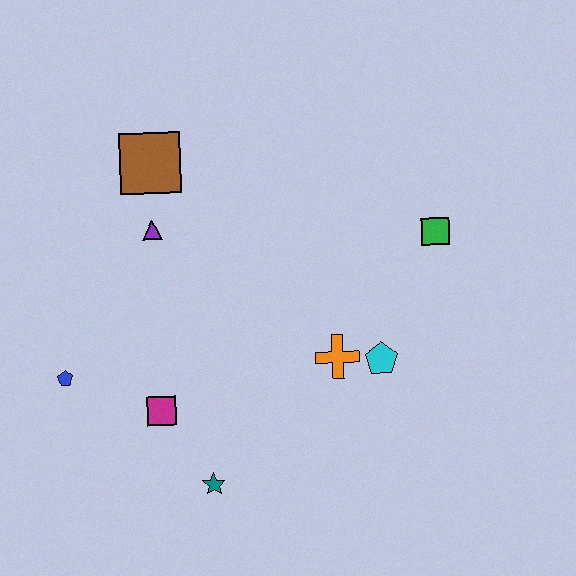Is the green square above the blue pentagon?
Yes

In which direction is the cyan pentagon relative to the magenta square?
The cyan pentagon is to the right of the magenta square.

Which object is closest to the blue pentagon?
The magenta square is closest to the blue pentagon.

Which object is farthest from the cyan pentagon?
The blue pentagon is farthest from the cyan pentagon.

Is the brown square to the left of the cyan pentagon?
Yes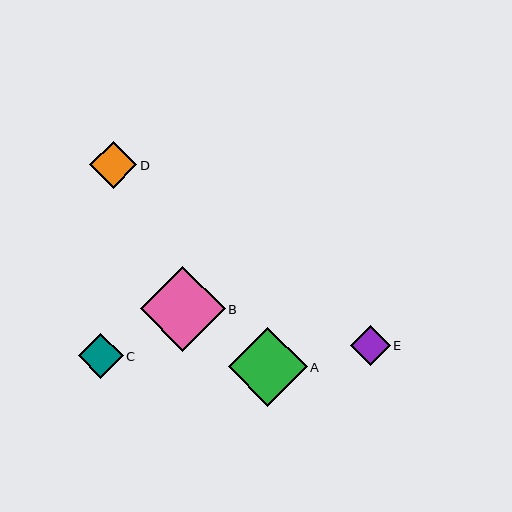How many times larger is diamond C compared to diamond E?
Diamond C is approximately 1.1 times the size of diamond E.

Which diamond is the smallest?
Diamond E is the smallest with a size of approximately 40 pixels.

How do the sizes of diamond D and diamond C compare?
Diamond D and diamond C are approximately the same size.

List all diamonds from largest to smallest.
From largest to smallest: B, A, D, C, E.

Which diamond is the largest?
Diamond B is the largest with a size of approximately 85 pixels.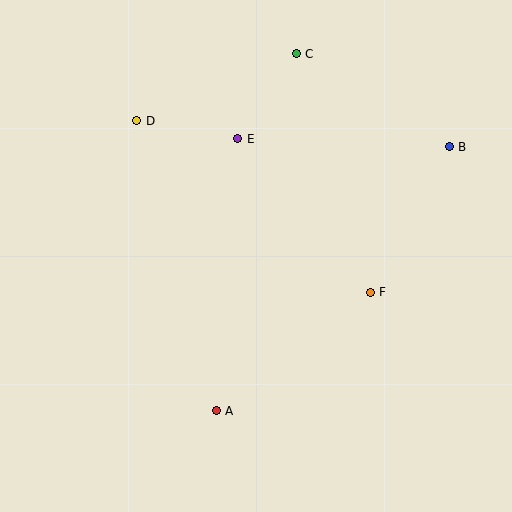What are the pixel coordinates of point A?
Point A is at (216, 411).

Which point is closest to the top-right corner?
Point B is closest to the top-right corner.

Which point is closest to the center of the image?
Point E at (238, 139) is closest to the center.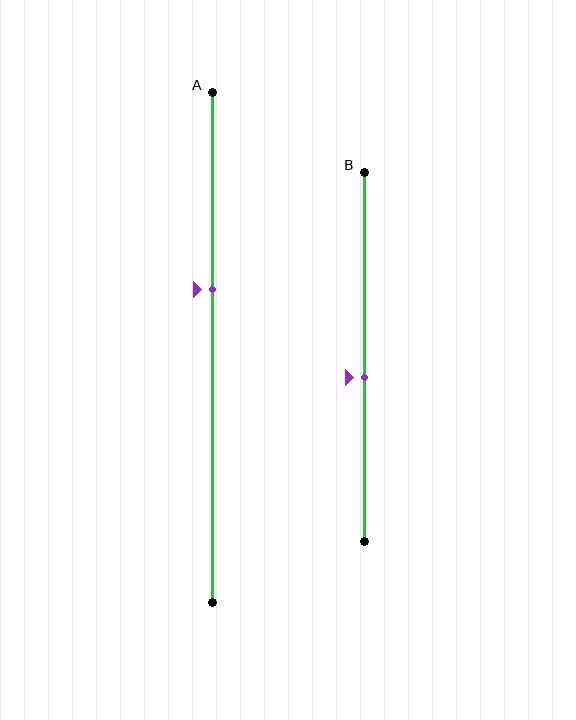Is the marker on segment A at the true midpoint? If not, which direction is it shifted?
No, the marker on segment A is shifted upward by about 11% of the segment length.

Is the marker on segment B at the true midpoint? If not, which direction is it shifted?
No, the marker on segment B is shifted downward by about 5% of the segment length.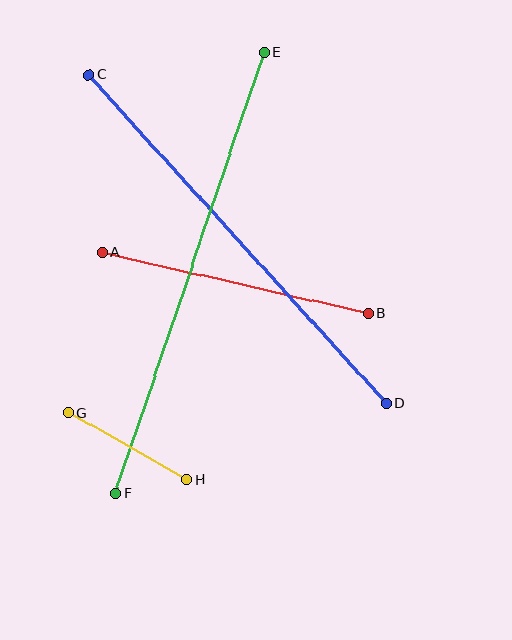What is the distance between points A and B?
The distance is approximately 272 pixels.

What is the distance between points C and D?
The distance is approximately 443 pixels.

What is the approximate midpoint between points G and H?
The midpoint is at approximately (127, 446) pixels.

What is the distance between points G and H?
The distance is approximately 136 pixels.